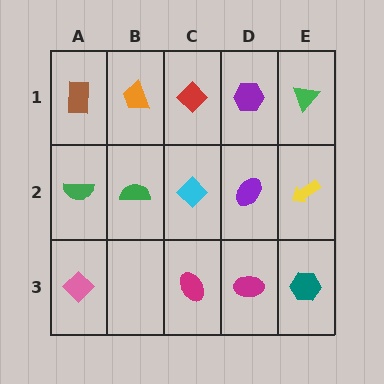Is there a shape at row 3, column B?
No, that cell is empty.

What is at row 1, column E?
A green triangle.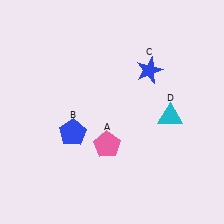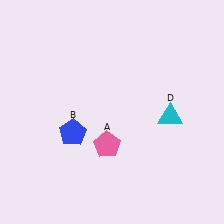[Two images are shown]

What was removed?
The blue star (C) was removed in Image 2.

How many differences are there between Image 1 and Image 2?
There is 1 difference between the two images.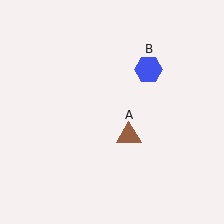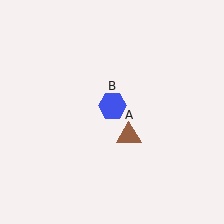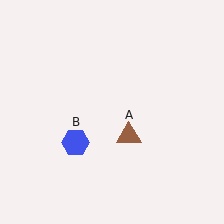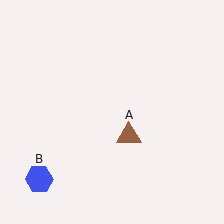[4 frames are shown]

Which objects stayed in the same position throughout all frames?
Brown triangle (object A) remained stationary.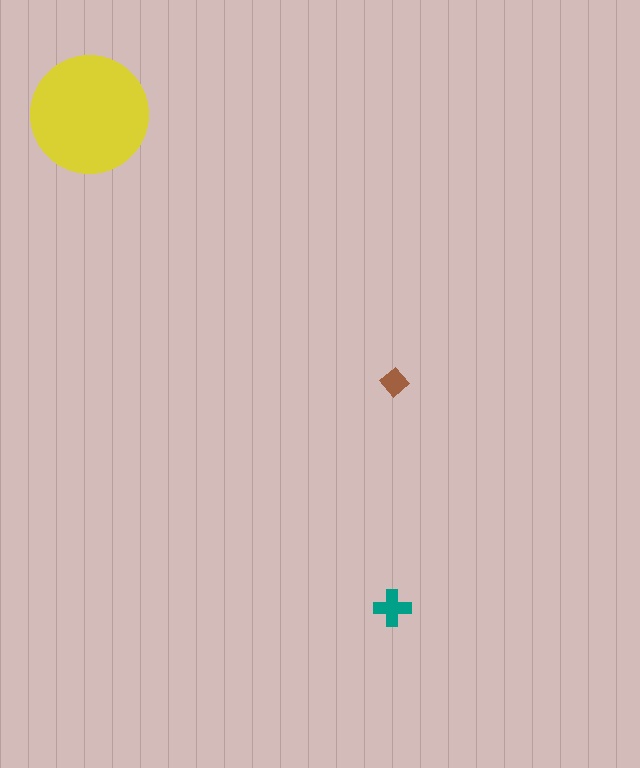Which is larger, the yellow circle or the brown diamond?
The yellow circle.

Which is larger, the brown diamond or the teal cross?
The teal cross.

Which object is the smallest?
The brown diamond.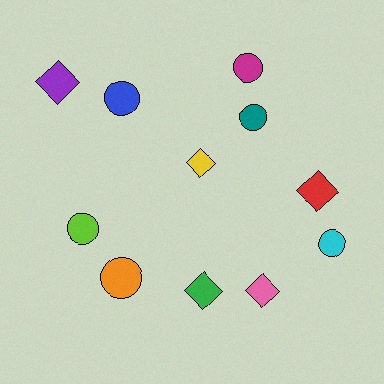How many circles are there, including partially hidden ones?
There are 6 circles.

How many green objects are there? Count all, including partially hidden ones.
There is 1 green object.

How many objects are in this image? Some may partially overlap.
There are 11 objects.